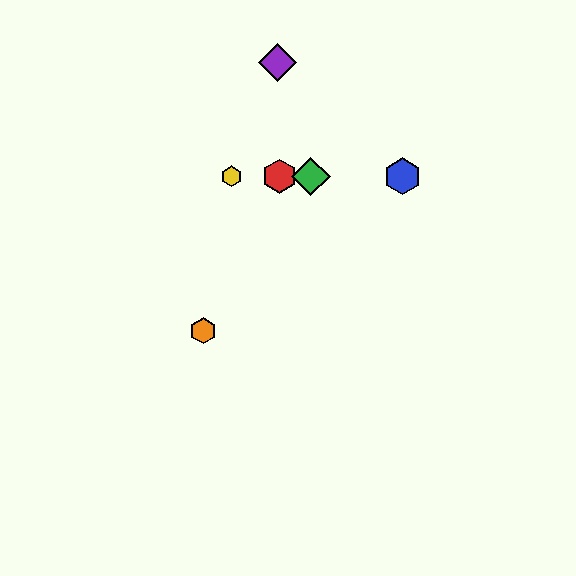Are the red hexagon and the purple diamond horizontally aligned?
No, the red hexagon is at y≈176 and the purple diamond is at y≈62.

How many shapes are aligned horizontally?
4 shapes (the red hexagon, the blue hexagon, the green diamond, the yellow hexagon) are aligned horizontally.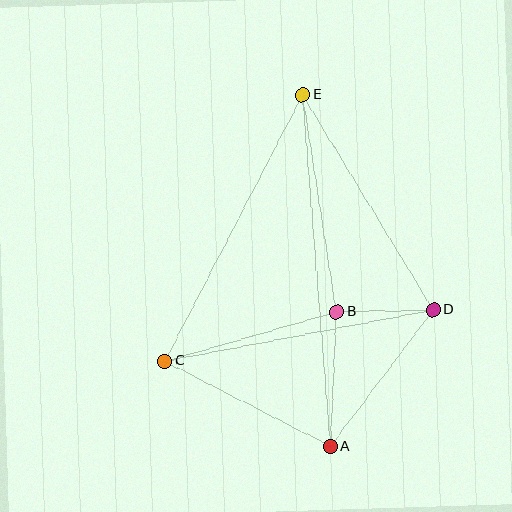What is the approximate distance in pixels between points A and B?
The distance between A and B is approximately 135 pixels.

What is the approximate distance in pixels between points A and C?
The distance between A and C is approximately 186 pixels.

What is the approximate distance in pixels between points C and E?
The distance between C and E is approximately 300 pixels.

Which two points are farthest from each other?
Points A and E are farthest from each other.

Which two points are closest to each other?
Points B and D are closest to each other.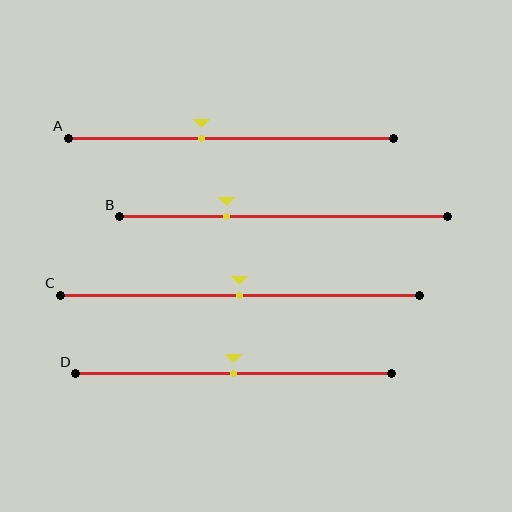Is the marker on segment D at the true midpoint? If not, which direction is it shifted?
Yes, the marker on segment D is at the true midpoint.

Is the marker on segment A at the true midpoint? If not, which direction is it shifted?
No, the marker on segment A is shifted to the left by about 9% of the segment length.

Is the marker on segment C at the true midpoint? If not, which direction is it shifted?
Yes, the marker on segment C is at the true midpoint.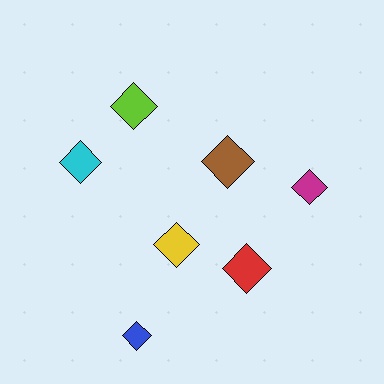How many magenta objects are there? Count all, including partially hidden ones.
There is 1 magenta object.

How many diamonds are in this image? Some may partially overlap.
There are 7 diamonds.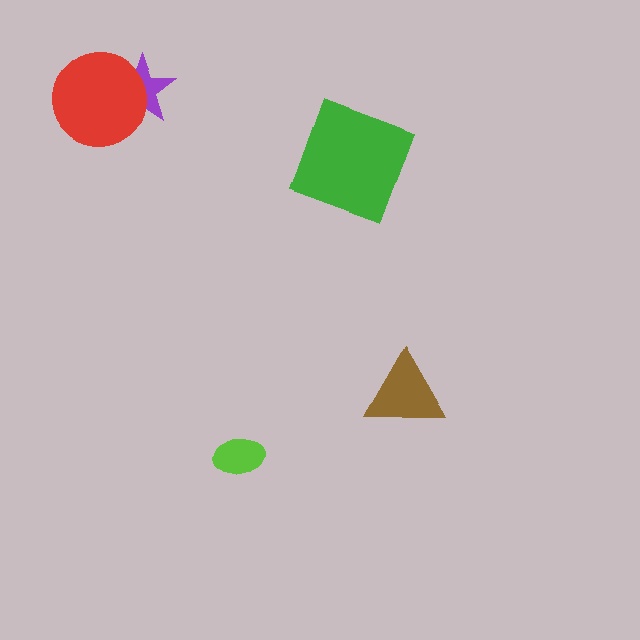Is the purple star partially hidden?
Yes, it is partially covered by another shape.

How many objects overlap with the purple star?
1 object overlaps with the purple star.